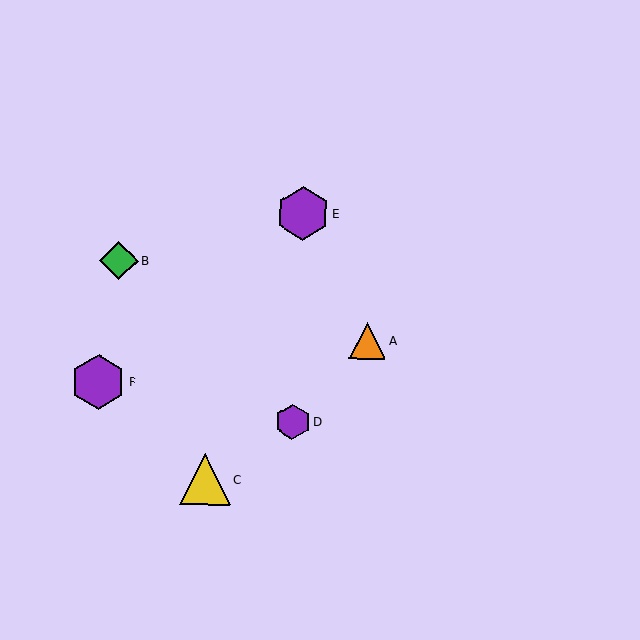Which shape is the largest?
The purple hexagon (labeled F) is the largest.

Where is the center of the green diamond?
The center of the green diamond is at (119, 261).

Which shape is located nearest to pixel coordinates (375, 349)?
The orange triangle (labeled A) at (367, 341) is nearest to that location.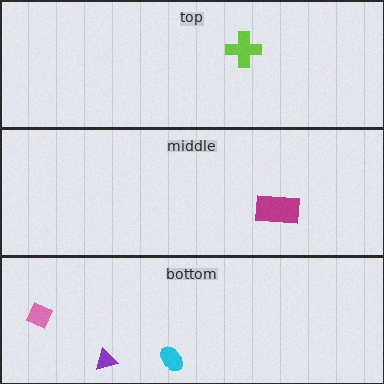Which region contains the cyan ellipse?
The bottom region.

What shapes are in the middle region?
The magenta rectangle.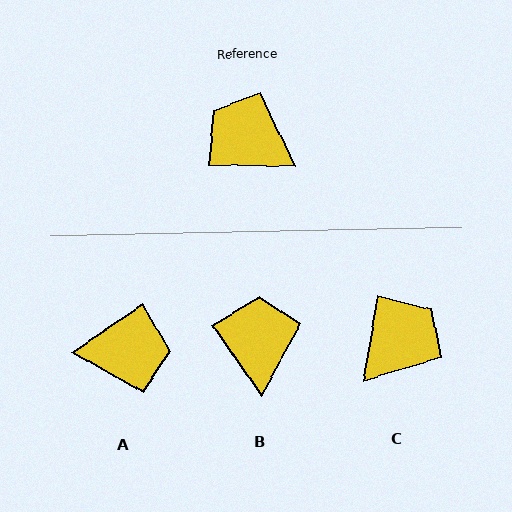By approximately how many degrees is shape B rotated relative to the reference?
Approximately 54 degrees clockwise.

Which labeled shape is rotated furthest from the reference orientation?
A, about 145 degrees away.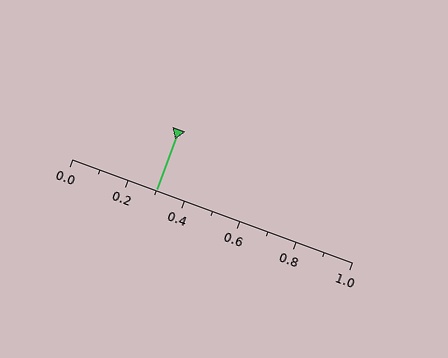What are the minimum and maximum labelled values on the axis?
The axis runs from 0.0 to 1.0.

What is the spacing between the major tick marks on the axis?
The major ticks are spaced 0.2 apart.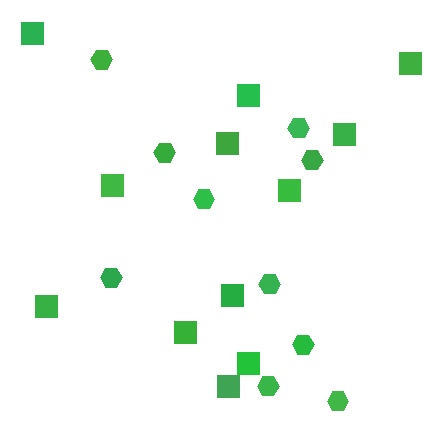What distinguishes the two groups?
There are 2 groups: one group of squares (12) and one group of hexagons (10).